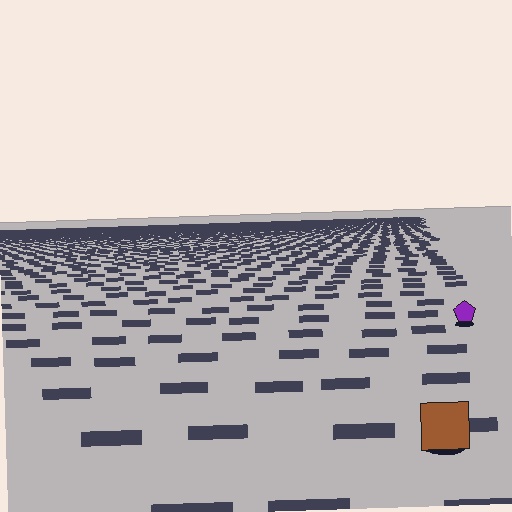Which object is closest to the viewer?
The brown square is closest. The texture marks near it are larger and more spread out.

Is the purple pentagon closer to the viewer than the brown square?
No. The brown square is closer — you can tell from the texture gradient: the ground texture is coarser near it.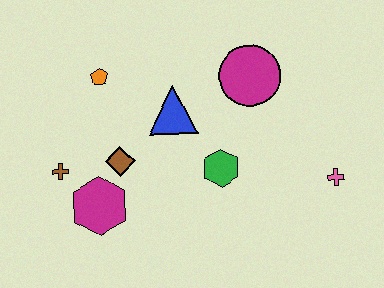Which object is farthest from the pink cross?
The brown cross is farthest from the pink cross.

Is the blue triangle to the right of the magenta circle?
No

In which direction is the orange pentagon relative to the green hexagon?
The orange pentagon is to the left of the green hexagon.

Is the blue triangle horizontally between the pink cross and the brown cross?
Yes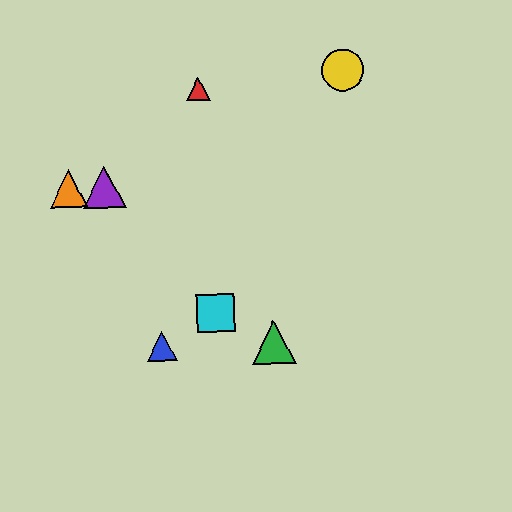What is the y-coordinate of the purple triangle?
The purple triangle is at y≈187.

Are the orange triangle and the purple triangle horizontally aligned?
Yes, both are at y≈189.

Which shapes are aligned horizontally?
The purple triangle, the orange triangle are aligned horizontally.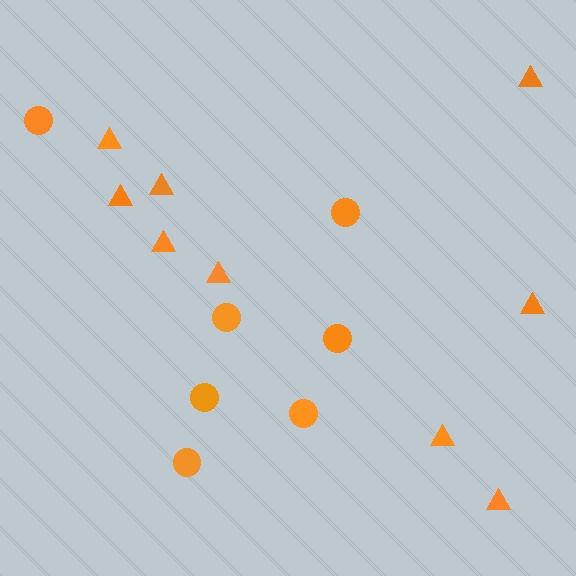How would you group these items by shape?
There are 2 groups: one group of triangles (9) and one group of circles (7).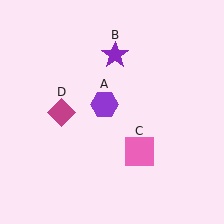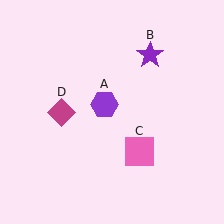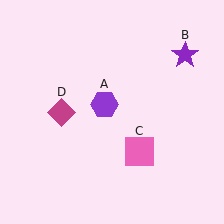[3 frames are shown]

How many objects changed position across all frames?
1 object changed position: purple star (object B).